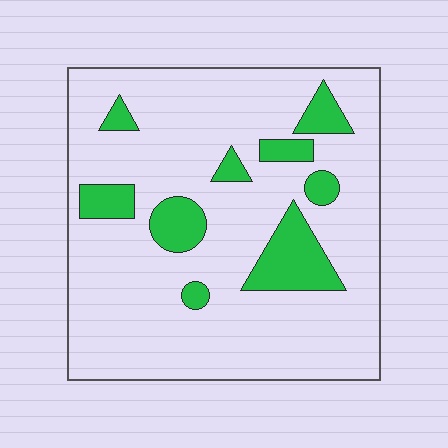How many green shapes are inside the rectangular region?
9.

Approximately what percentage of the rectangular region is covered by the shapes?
Approximately 15%.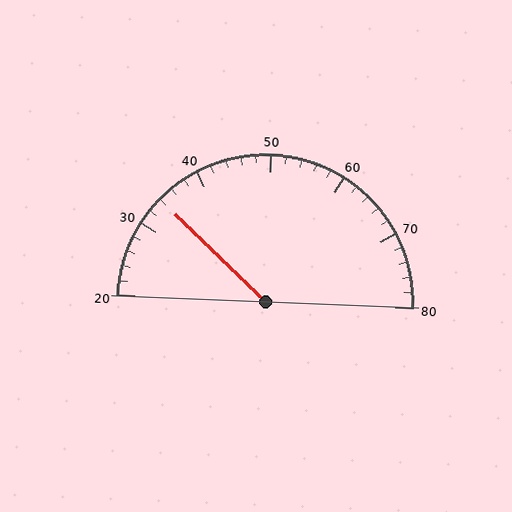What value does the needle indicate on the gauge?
The needle indicates approximately 34.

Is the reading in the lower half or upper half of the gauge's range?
The reading is in the lower half of the range (20 to 80).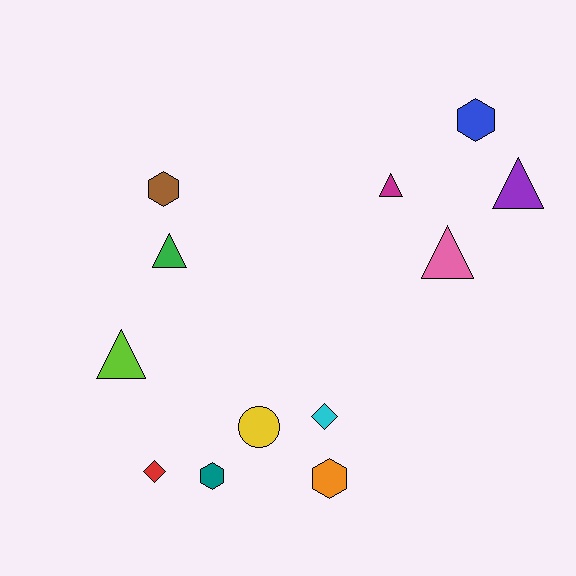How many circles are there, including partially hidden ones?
There is 1 circle.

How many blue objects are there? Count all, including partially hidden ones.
There is 1 blue object.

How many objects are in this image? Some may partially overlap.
There are 12 objects.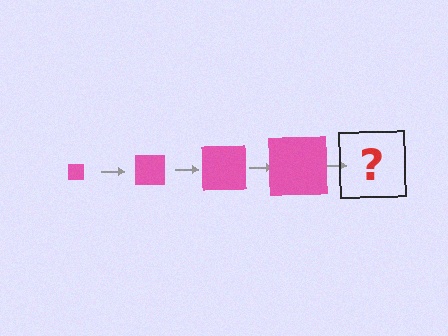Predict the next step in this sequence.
The next step is a pink square, larger than the previous one.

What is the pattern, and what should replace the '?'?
The pattern is that the square gets progressively larger each step. The '?' should be a pink square, larger than the previous one.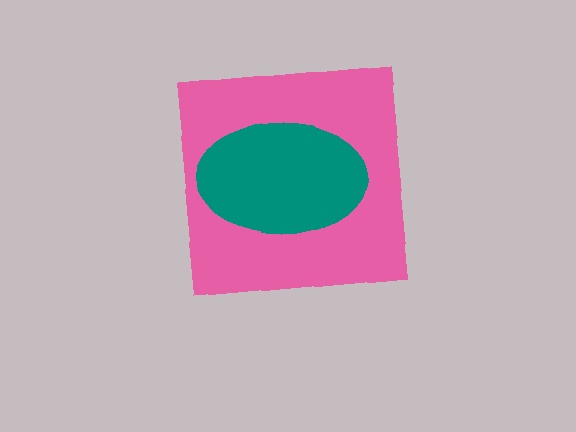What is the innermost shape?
The teal ellipse.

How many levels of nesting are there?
2.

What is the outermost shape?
The pink square.